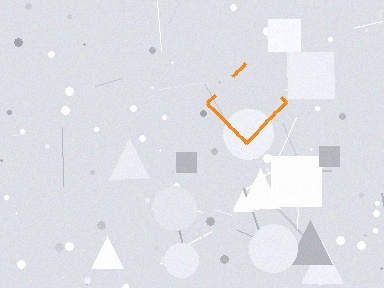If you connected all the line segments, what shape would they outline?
They would outline a diamond.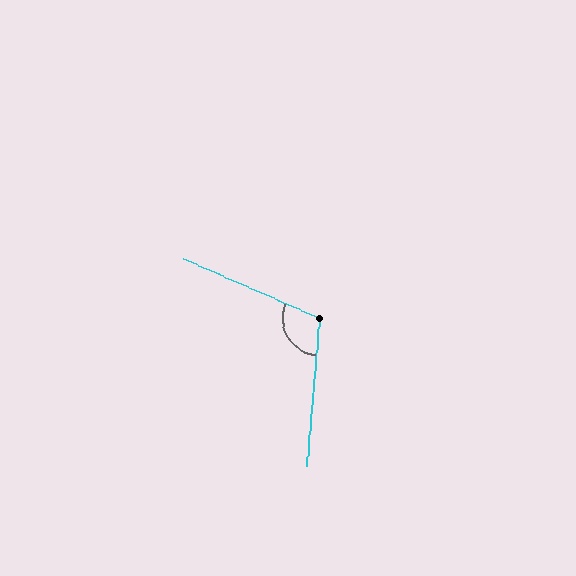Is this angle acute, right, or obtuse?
It is obtuse.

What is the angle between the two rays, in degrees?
Approximately 109 degrees.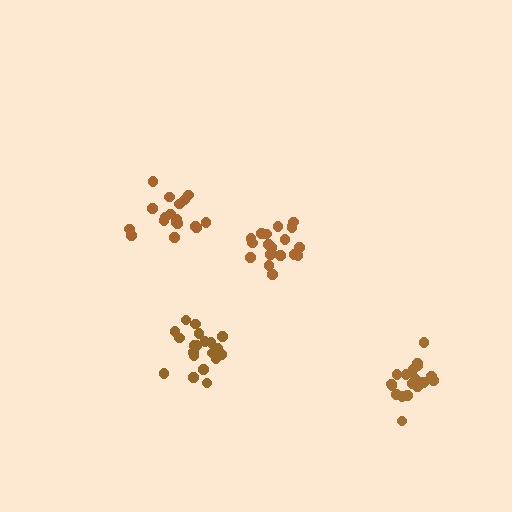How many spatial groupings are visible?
There are 4 spatial groupings.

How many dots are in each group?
Group 1: 20 dots, Group 2: 20 dots, Group 3: 21 dots, Group 4: 18 dots (79 total).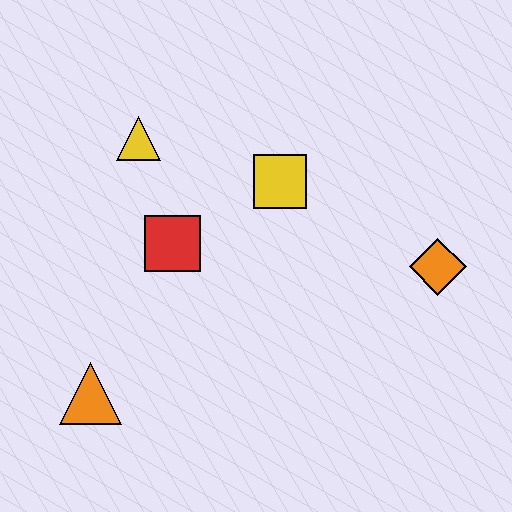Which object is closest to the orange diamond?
The yellow square is closest to the orange diamond.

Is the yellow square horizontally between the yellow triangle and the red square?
No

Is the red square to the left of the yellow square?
Yes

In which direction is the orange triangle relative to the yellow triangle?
The orange triangle is below the yellow triangle.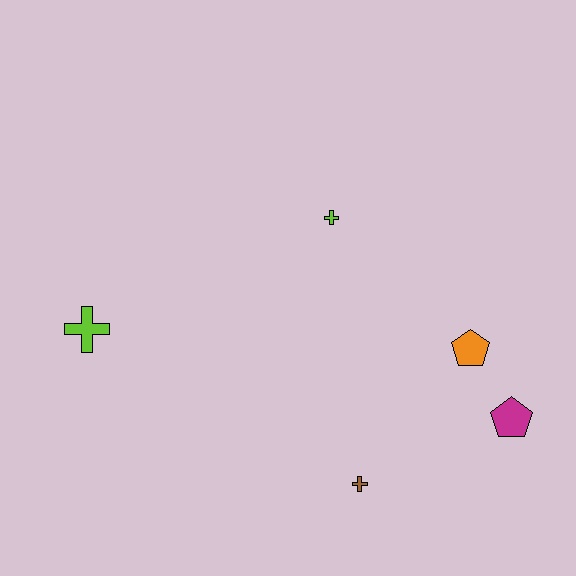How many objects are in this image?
There are 5 objects.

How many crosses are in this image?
There are 3 crosses.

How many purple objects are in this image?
There are no purple objects.